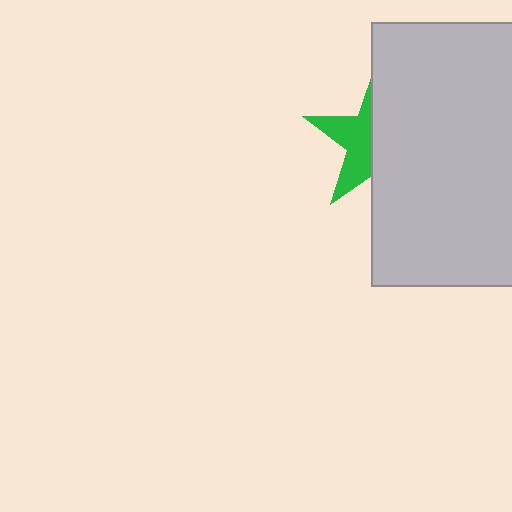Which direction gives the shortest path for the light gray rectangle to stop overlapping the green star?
Moving right gives the shortest separation.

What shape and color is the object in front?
The object in front is a light gray rectangle.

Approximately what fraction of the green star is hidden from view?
Roughly 58% of the green star is hidden behind the light gray rectangle.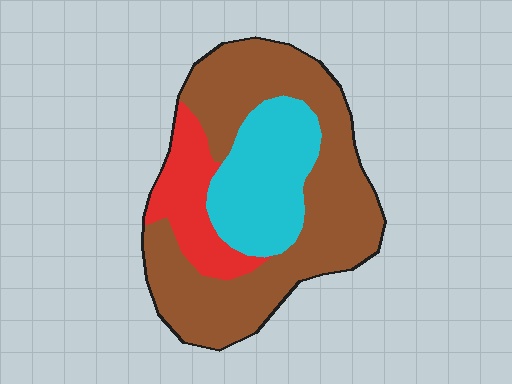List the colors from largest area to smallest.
From largest to smallest: brown, cyan, red.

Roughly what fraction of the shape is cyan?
Cyan takes up about one quarter (1/4) of the shape.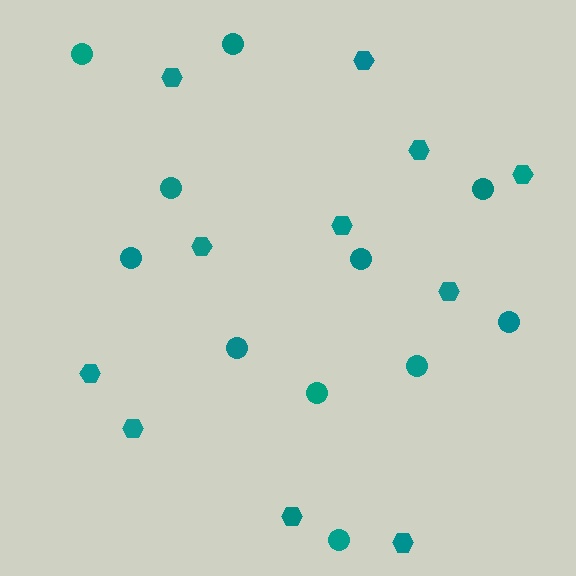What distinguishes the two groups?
There are 2 groups: one group of hexagons (11) and one group of circles (11).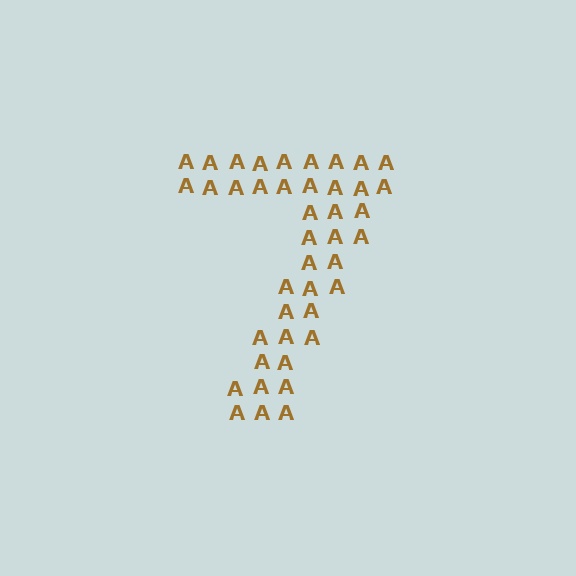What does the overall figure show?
The overall figure shows the digit 7.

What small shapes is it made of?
It is made of small letter A's.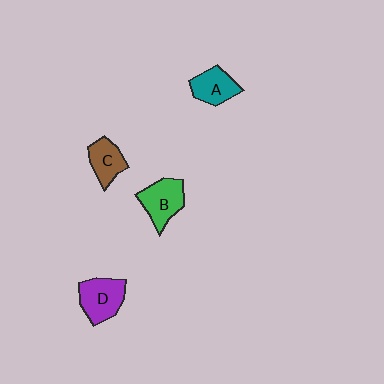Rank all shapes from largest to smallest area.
From largest to smallest: D (purple), B (green), A (teal), C (brown).